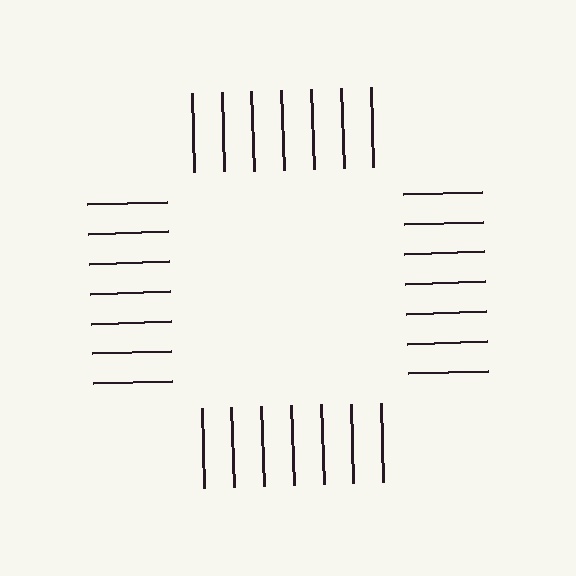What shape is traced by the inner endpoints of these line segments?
An illusory square — the line segments terminate on its edges but no continuous stroke is drawn.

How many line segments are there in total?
28 — 7 along each of the 4 edges.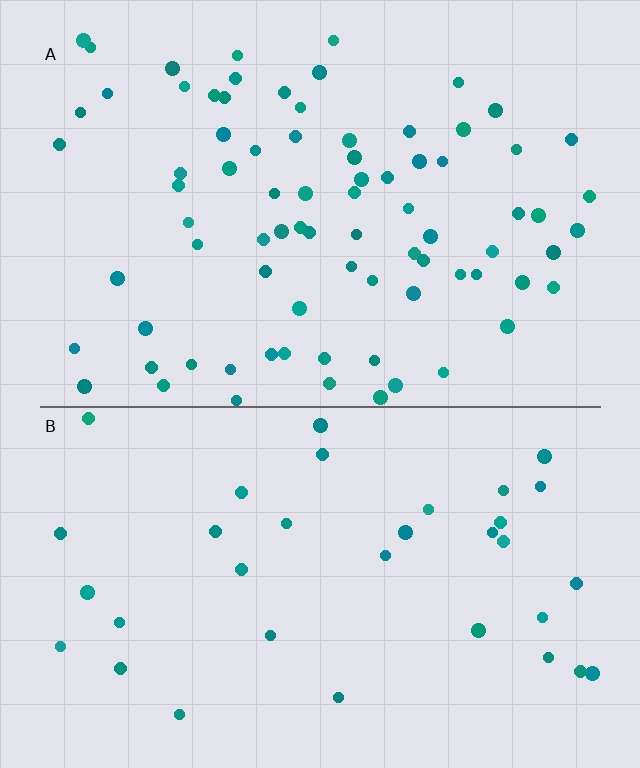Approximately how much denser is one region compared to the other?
Approximately 2.3× — region A over region B.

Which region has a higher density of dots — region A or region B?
A (the top).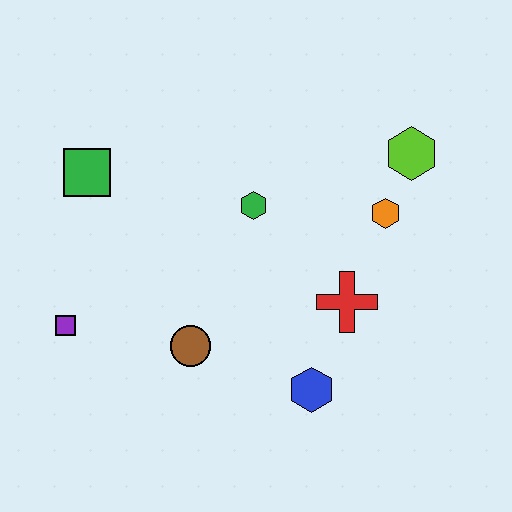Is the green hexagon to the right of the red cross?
No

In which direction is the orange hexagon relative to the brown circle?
The orange hexagon is to the right of the brown circle.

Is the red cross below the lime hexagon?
Yes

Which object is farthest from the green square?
The lime hexagon is farthest from the green square.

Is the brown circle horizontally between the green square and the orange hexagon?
Yes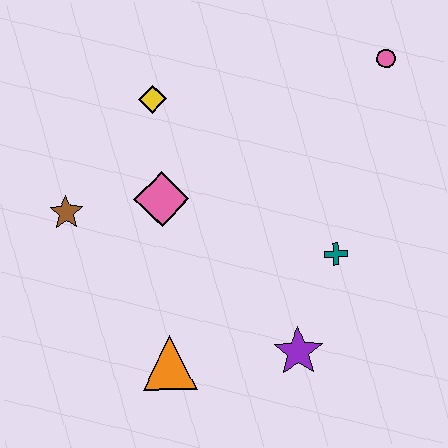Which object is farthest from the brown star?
The pink circle is farthest from the brown star.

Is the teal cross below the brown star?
Yes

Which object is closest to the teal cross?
The purple star is closest to the teal cross.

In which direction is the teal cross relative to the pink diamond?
The teal cross is to the right of the pink diamond.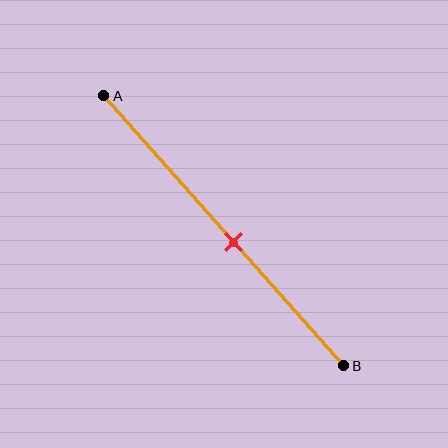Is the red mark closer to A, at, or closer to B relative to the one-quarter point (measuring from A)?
The red mark is closer to point B than the one-quarter point of segment AB.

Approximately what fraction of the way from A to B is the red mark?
The red mark is approximately 55% of the way from A to B.